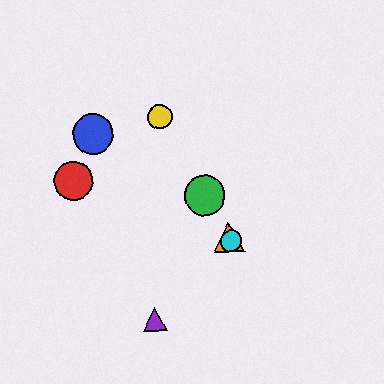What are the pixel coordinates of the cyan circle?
The cyan circle is at (231, 241).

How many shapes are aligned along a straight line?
4 shapes (the green circle, the yellow circle, the orange triangle, the cyan circle) are aligned along a straight line.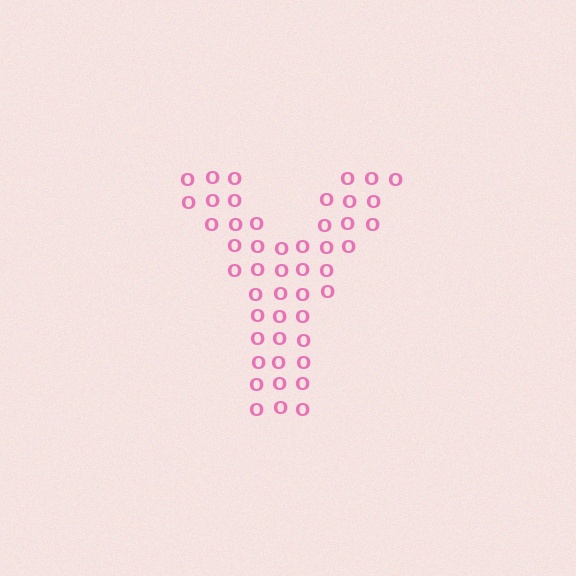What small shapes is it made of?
It is made of small letter O's.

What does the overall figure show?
The overall figure shows the letter Y.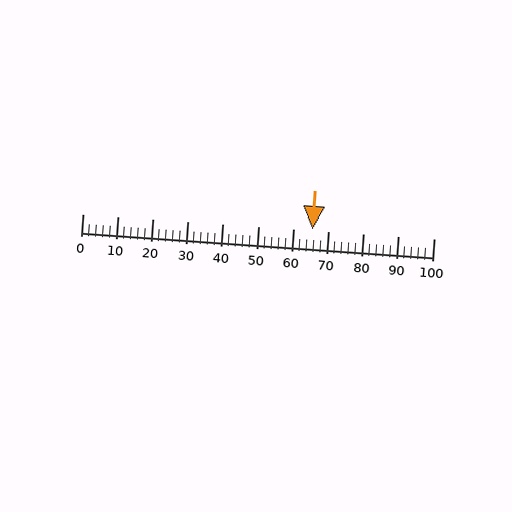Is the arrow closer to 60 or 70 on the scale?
The arrow is closer to 70.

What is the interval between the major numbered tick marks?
The major tick marks are spaced 10 units apart.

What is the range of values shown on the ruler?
The ruler shows values from 0 to 100.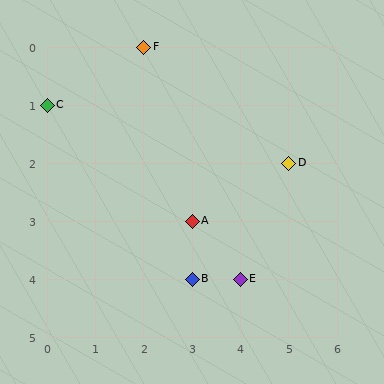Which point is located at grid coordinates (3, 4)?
Point B is at (3, 4).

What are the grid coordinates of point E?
Point E is at grid coordinates (4, 4).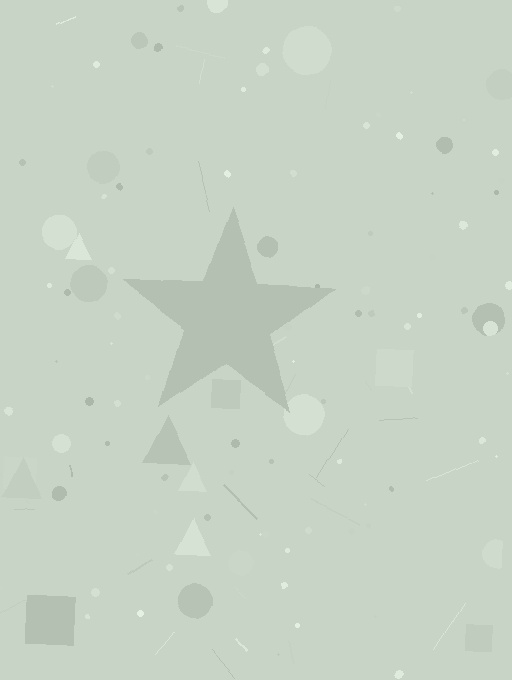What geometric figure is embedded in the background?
A star is embedded in the background.